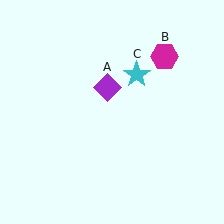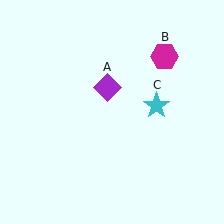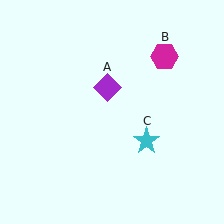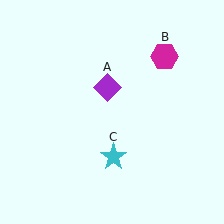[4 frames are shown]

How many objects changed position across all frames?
1 object changed position: cyan star (object C).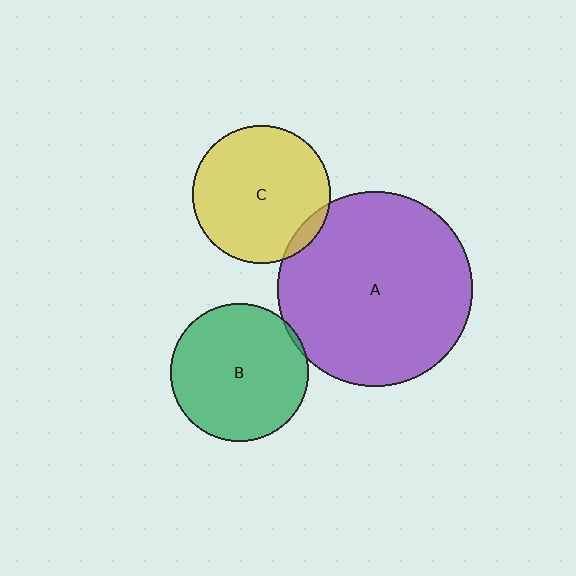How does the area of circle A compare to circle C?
Approximately 2.0 times.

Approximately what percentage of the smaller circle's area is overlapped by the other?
Approximately 5%.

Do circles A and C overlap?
Yes.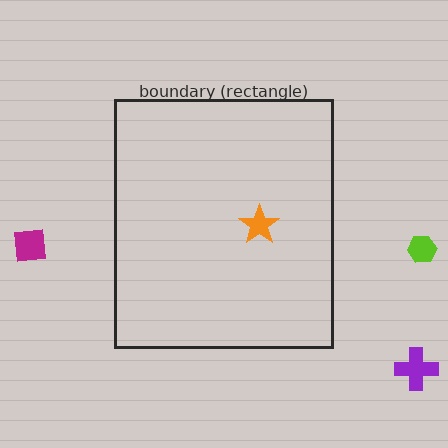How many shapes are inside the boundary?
1 inside, 3 outside.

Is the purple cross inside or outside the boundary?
Outside.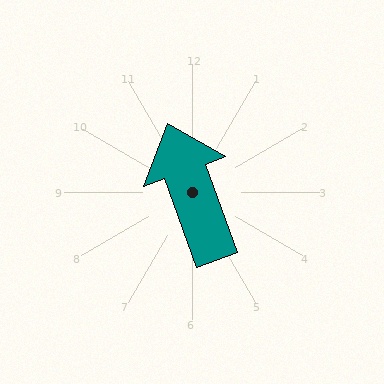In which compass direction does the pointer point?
North.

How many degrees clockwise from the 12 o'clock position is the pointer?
Approximately 340 degrees.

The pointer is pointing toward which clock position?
Roughly 11 o'clock.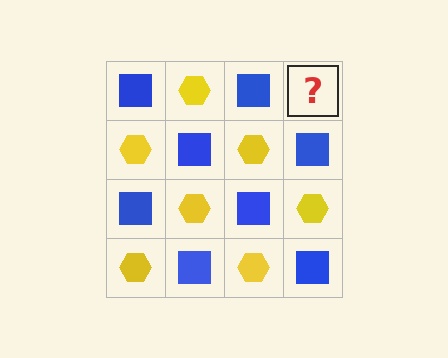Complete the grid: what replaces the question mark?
The question mark should be replaced with a yellow hexagon.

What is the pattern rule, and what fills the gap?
The rule is that it alternates blue square and yellow hexagon in a checkerboard pattern. The gap should be filled with a yellow hexagon.